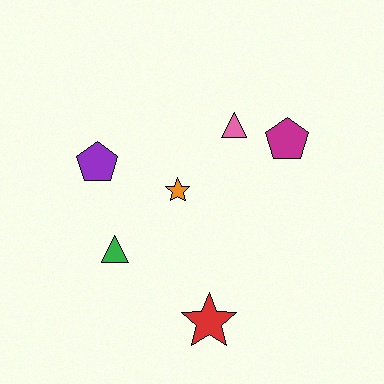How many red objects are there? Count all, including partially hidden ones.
There is 1 red object.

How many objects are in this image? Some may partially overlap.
There are 6 objects.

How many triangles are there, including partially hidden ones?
There are 2 triangles.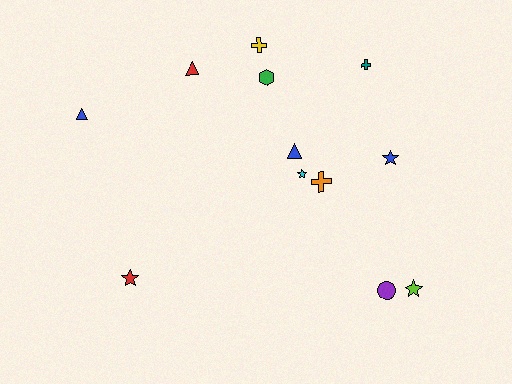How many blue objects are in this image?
There are 3 blue objects.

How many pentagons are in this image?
There are no pentagons.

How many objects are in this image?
There are 12 objects.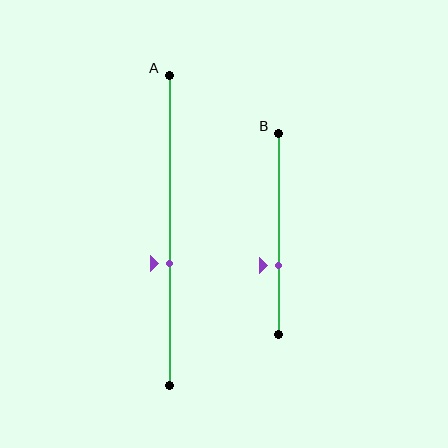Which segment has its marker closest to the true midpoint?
Segment A has its marker closest to the true midpoint.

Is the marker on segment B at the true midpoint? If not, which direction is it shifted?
No, the marker on segment B is shifted downward by about 16% of the segment length.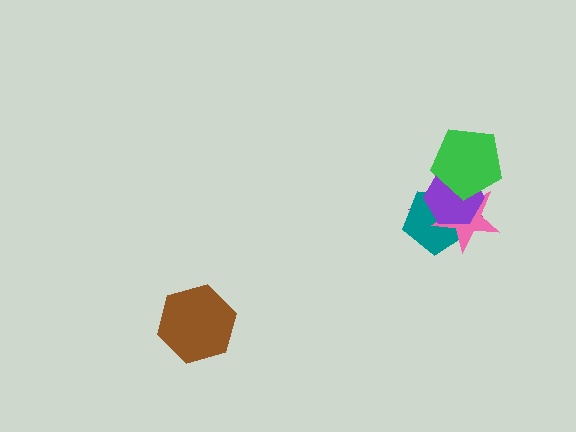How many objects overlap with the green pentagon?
3 objects overlap with the green pentagon.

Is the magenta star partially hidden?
Yes, it is partially covered by another shape.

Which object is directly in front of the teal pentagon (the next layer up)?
The pink star is directly in front of the teal pentagon.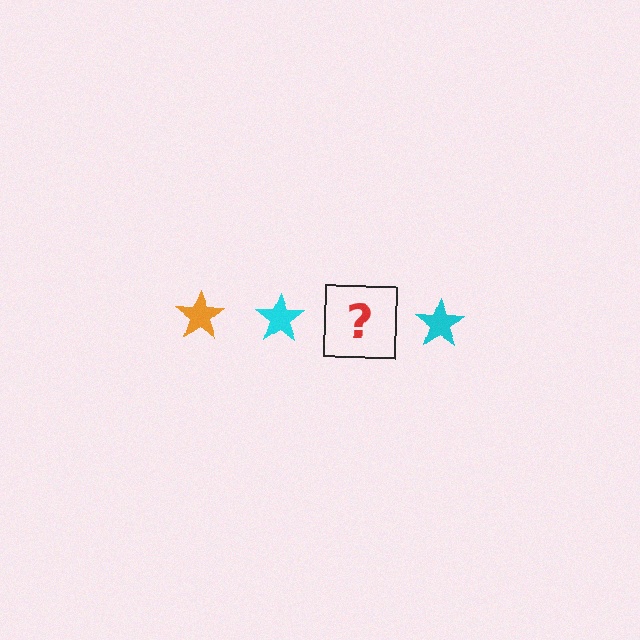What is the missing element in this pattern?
The missing element is an orange star.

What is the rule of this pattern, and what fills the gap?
The rule is that the pattern cycles through orange, cyan stars. The gap should be filled with an orange star.